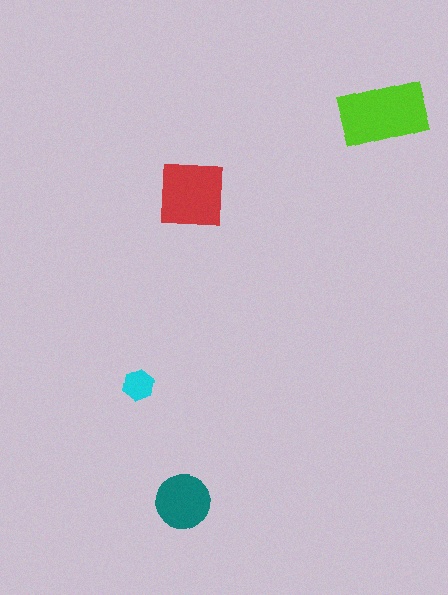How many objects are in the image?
There are 4 objects in the image.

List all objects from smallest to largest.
The cyan hexagon, the teal circle, the red square, the lime rectangle.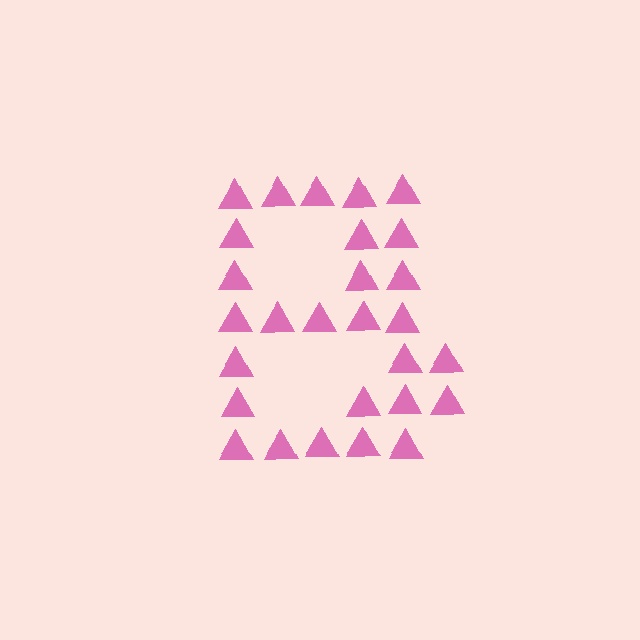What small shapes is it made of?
It is made of small triangles.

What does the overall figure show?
The overall figure shows the letter B.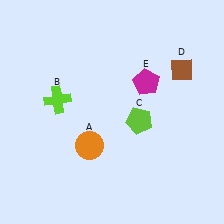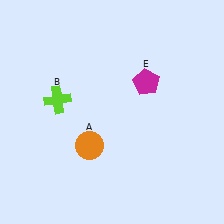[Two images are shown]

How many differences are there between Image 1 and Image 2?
There are 2 differences between the two images.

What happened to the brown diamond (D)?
The brown diamond (D) was removed in Image 2. It was in the top-right area of Image 1.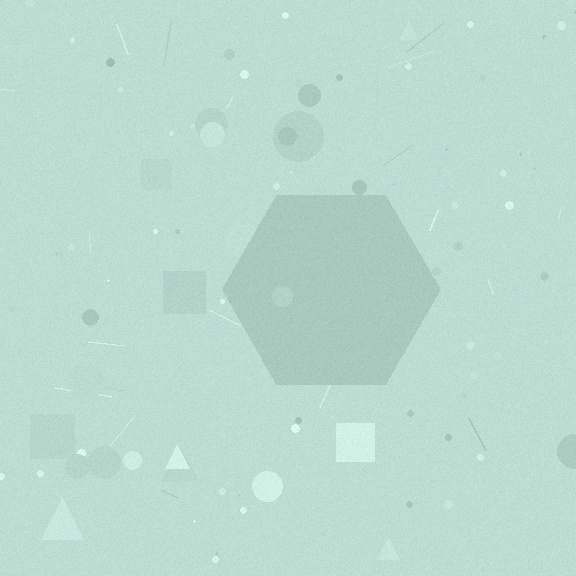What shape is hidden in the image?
A hexagon is hidden in the image.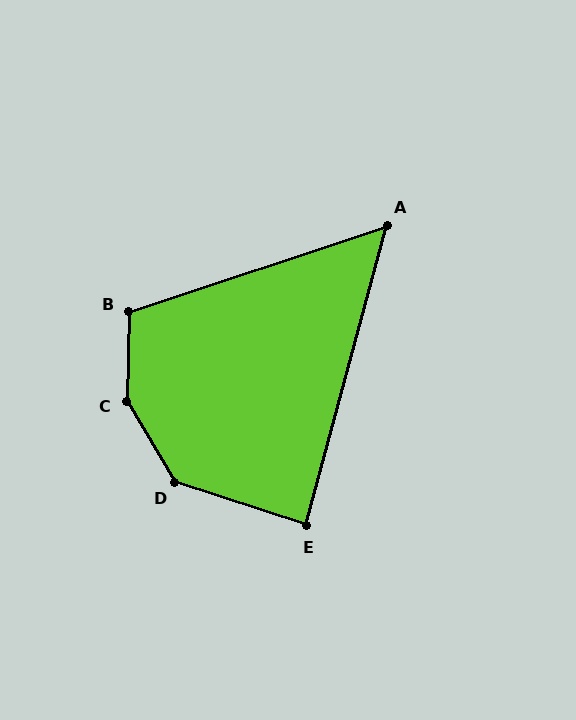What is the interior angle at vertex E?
Approximately 87 degrees (approximately right).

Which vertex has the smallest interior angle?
A, at approximately 57 degrees.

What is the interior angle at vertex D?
Approximately 139 degrees (obtuse).